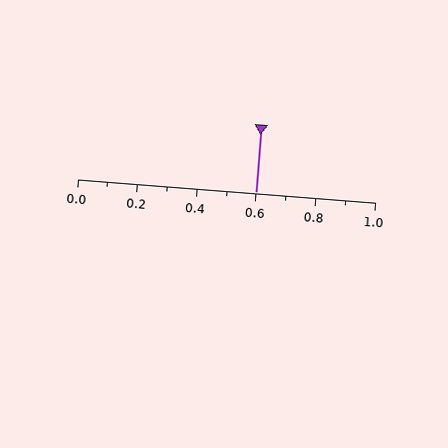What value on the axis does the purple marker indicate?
The marker indicates approximately 0.6.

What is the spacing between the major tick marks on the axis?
The major ticks are spaced 0.2 apart.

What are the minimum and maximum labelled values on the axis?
The axis runs from 0.0 to 1.0.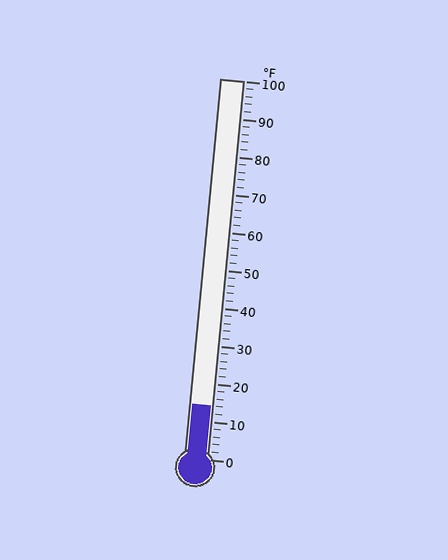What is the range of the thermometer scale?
The thermometer scale ranges from 0°F to 100°F.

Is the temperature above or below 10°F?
The temperature is above 10°F.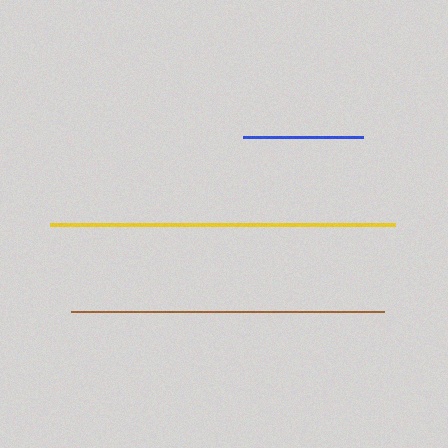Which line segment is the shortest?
The blue line is the shortest at approximately 120 pixels.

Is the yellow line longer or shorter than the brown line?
The yellow line is longer than the brown line.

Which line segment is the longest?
The yellow line is the longest at approximately 346 pixels.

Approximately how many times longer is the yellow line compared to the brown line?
The yellow line is approximately 1.1 times the length of the brown line.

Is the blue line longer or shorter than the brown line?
The brown line is longer than the blue line.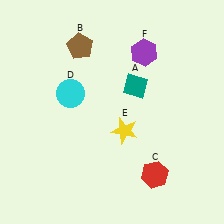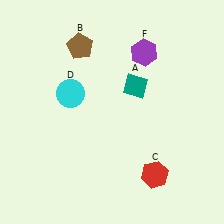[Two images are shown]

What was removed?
The yellow star (E) was removed in Image 2.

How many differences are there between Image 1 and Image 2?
There is 1 difference between the two images.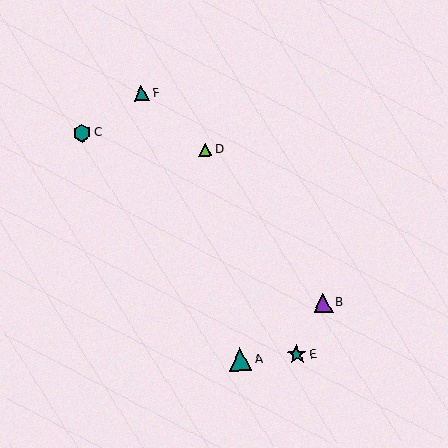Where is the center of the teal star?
The center of the teal star is at (297, 355).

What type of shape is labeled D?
Shape D is a lime triangle.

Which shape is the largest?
The teal triangle (labeled A) is the largest.